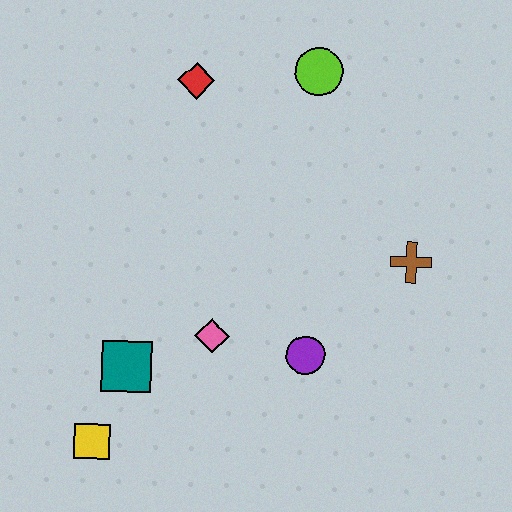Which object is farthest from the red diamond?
The yellow square is farthest from the red diamond.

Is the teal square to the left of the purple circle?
Yes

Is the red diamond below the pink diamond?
No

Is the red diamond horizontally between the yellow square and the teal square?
No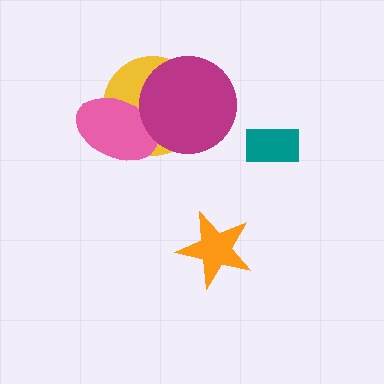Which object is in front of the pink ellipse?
The magenta circle is in front of the pink ellipse.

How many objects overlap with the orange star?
0 objects overlap with the orange star.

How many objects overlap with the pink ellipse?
2 objects overlap with the pink ellipse.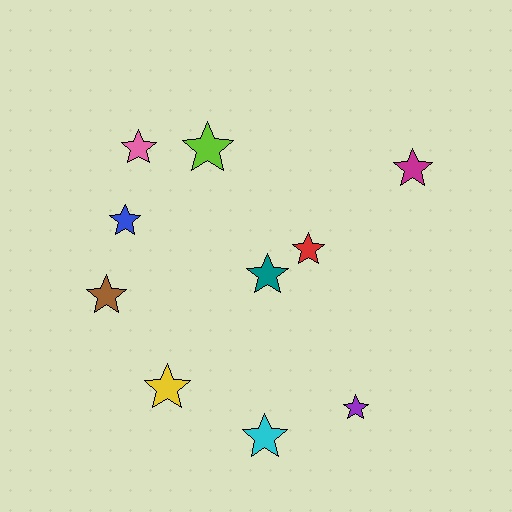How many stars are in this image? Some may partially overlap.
There are 10 stars.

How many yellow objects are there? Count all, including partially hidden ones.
There is 1 yellow object.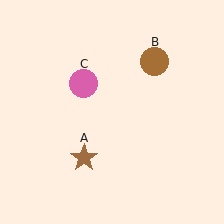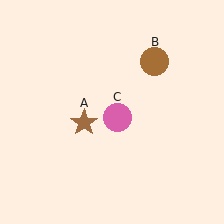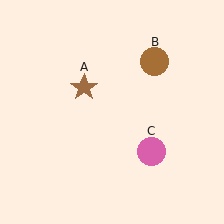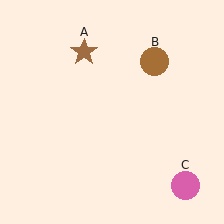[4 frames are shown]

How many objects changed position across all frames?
2 objects changed position: brown star (object A), pink circle (object C).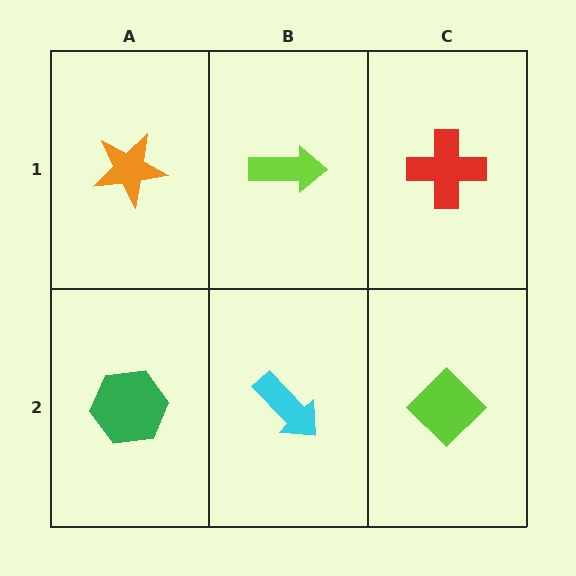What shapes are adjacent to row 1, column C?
A lime diamond (row 2, column C), a lime arrow (row 1, column B).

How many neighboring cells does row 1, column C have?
2.